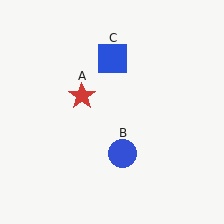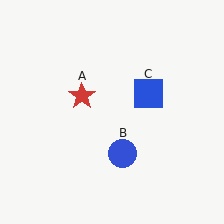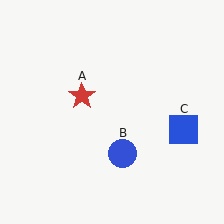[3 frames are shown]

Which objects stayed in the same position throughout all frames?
Red star (object A) and blue circle (object B) remained stationary.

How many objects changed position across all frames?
1 object changed position: blue square (object C).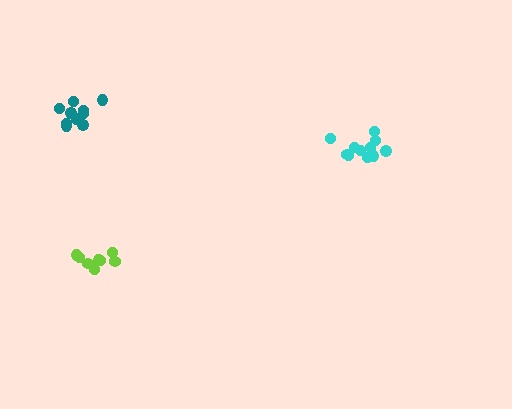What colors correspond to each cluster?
The clusters are colored: teal, cyan, lime.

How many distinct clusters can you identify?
There are 3 distinct clusters.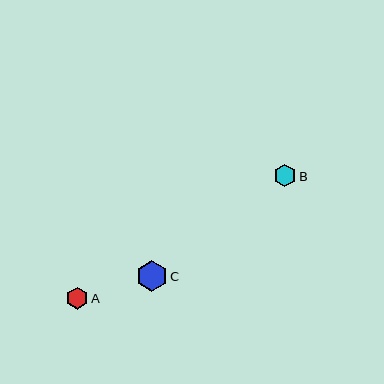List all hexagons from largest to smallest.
From largest to smallest: C, B, A.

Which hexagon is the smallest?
Hexagon A is the smallest with a size of approximately 22 pixels.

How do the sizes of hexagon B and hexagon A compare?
Hexagon B and hexagon A are approximately the same size.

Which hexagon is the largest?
Hexagon C is the largest with a size of approximately 31 pixels.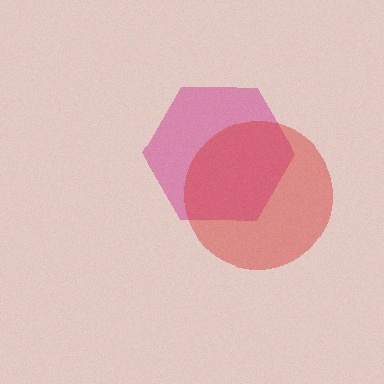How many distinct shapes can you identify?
There are 2 distinct shapes: a magenta hexagon, a red circle.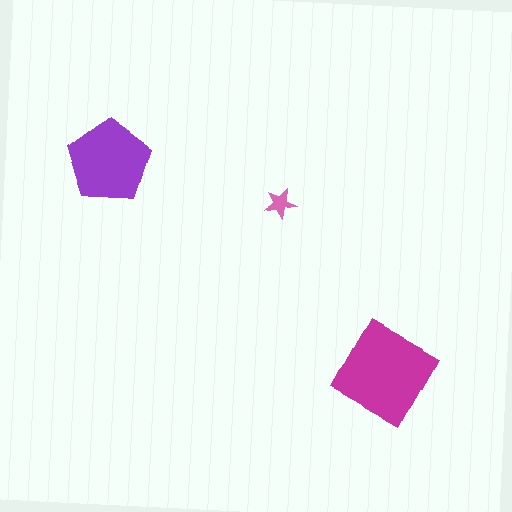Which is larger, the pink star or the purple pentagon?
The purple pentagon.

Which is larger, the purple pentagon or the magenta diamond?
The magenta diamond.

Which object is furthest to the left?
The purple pentagon is leftmost.